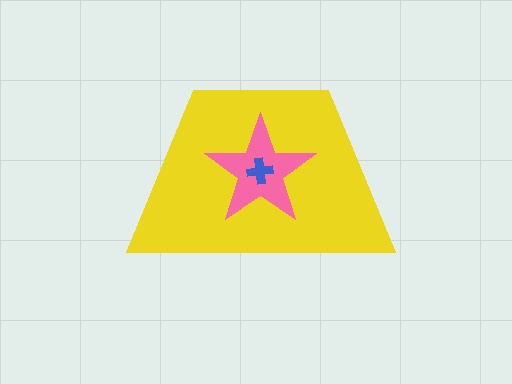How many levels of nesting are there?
3.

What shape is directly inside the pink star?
The blue cross.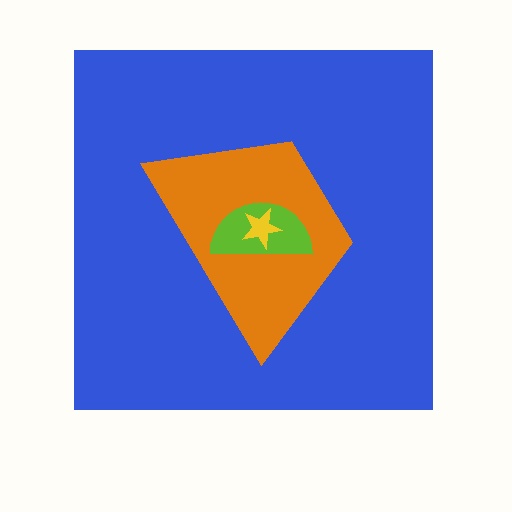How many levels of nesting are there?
4.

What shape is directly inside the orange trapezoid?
The lime semicircle.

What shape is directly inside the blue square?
The orange trapezoid.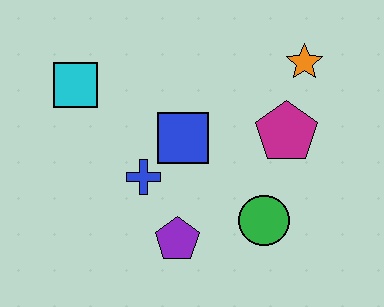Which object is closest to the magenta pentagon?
The orange star is closest to the magenta pentagon.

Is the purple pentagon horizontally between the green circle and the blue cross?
Yes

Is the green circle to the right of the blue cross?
Yes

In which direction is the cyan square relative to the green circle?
The cyan square is to the left of the green circle.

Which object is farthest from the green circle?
The cyan square is farthest from the green circle.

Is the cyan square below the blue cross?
No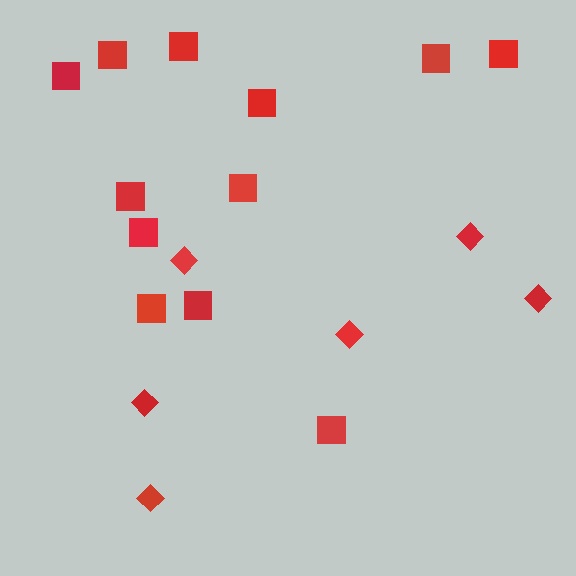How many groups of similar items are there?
There are 2 groups: one group of diamonds (6) and one group of squares (12).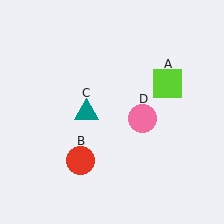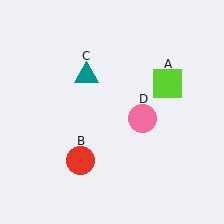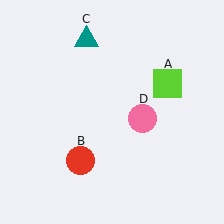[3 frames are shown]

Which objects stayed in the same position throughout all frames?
Lime square (object A) and red circle (object B) and pink circle (object D) remained stationary.